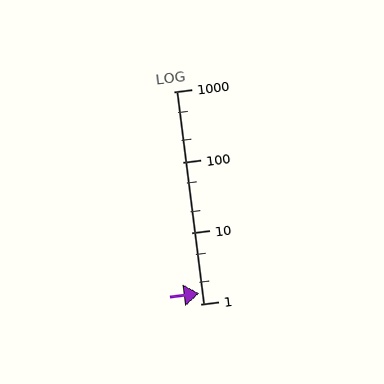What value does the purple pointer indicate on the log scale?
The pointer indicates approximately 1.4.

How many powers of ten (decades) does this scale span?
The scale spans 3 decades, from 1 to 1000.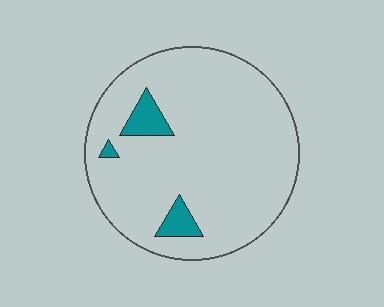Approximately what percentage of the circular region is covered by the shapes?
Approximately 5%.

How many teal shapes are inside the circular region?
3.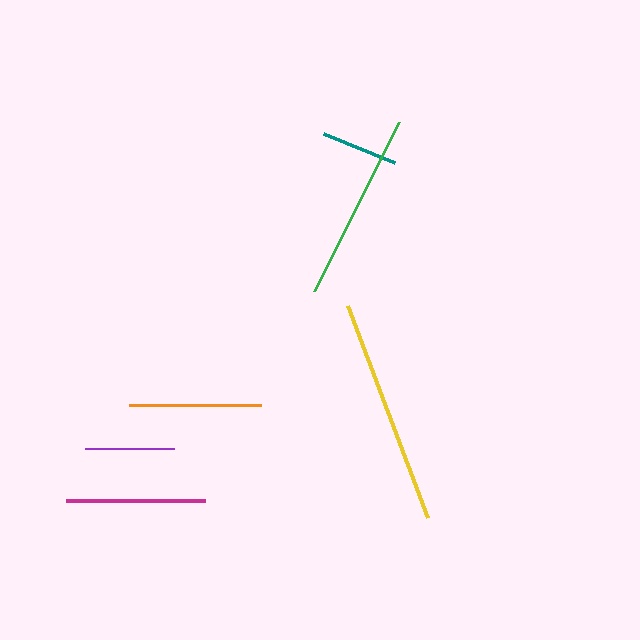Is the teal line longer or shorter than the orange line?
The orange line is longer than the teal line.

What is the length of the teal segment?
The teal segment is approximately 76 pixels long.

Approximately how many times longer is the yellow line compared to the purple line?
The yellow line is approximately 2.5 times the length of the purple line.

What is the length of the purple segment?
The purple segment is approximately 89 pixels long.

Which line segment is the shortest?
The teal line is the shortest at approximately 76 pixels.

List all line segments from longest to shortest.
From longest to shortest: yellow, green, magenta, orange, purple, teal.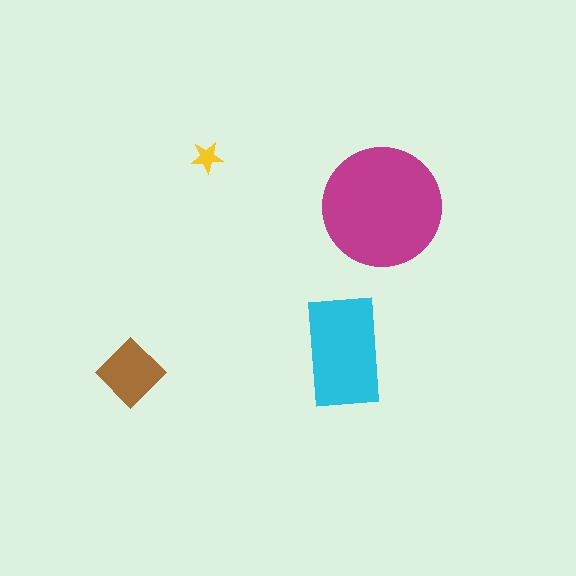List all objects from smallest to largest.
The yellow star, the brown diamond, the cyan rectangle, the magenta circle.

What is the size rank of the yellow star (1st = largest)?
4th.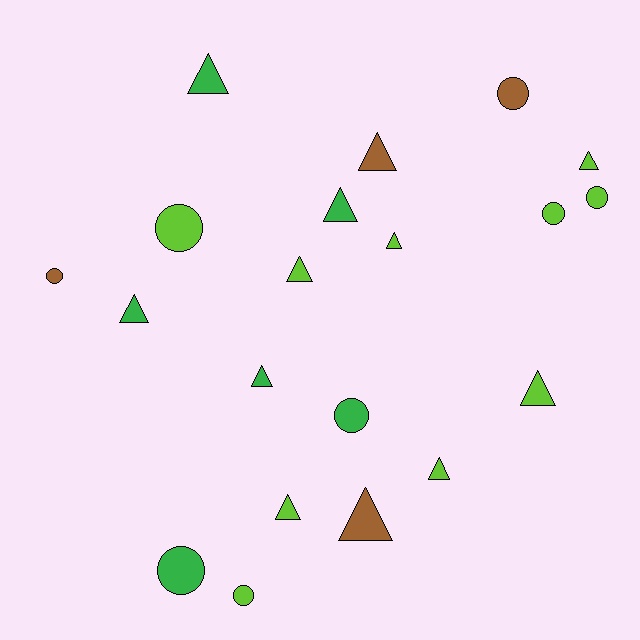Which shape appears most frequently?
Triangle, with 12 objects.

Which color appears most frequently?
Lime, with 10 objects.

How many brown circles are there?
There are 2 brown circles.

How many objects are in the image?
There are 20 objects.